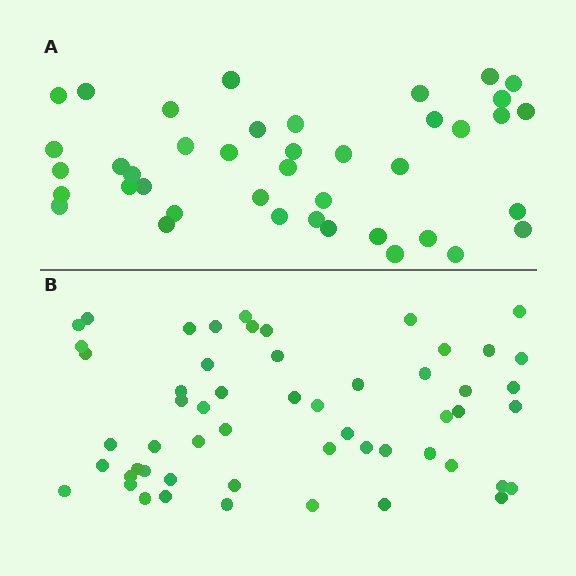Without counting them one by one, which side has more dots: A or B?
Region B (the bottom region) has more dots.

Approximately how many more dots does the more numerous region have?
Region B has approximately 15 more dots than region A.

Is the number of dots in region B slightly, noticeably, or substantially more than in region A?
Region B has noticeably more, but not dramatically so. The ratio is roughly 1.3 to 1.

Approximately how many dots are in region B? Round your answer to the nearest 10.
About 60 dots. (The exact count is 55, which rounds to 60.)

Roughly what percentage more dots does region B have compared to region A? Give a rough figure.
About 35% more.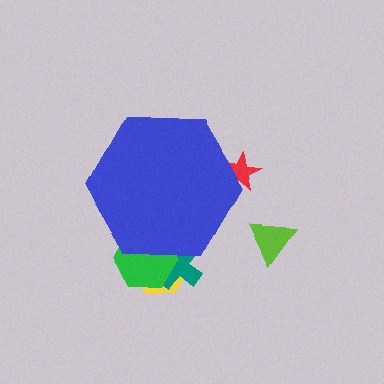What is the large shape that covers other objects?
A blue hexagon.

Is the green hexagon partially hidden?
Yes, the green hexagon is partially hidden behind the blue hexagon.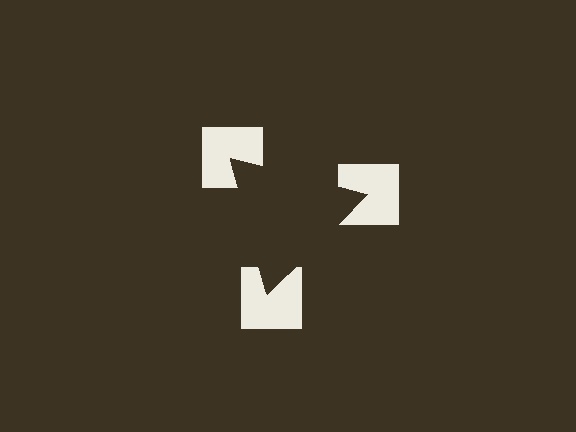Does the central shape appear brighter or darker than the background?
It typically appears slightly darker than the background, even though no actual brightness change is drawn.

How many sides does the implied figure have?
3 sides.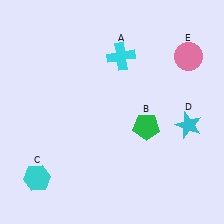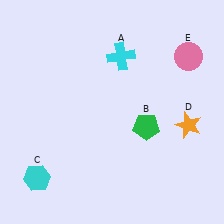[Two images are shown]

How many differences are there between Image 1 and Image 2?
There is 1 difference between the two images.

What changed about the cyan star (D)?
In Image 1, D is cyan. In Image 2, it changed to orange.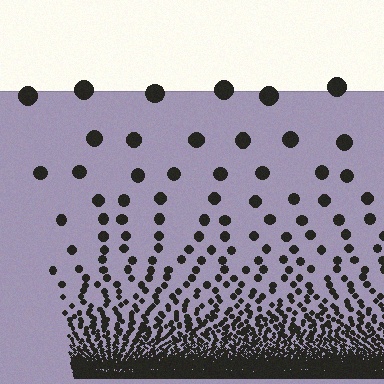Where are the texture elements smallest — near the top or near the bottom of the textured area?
Near the bottom.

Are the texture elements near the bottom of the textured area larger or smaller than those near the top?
Smaller. The gradient is inverted — elements near the bottom are smaller and denser.